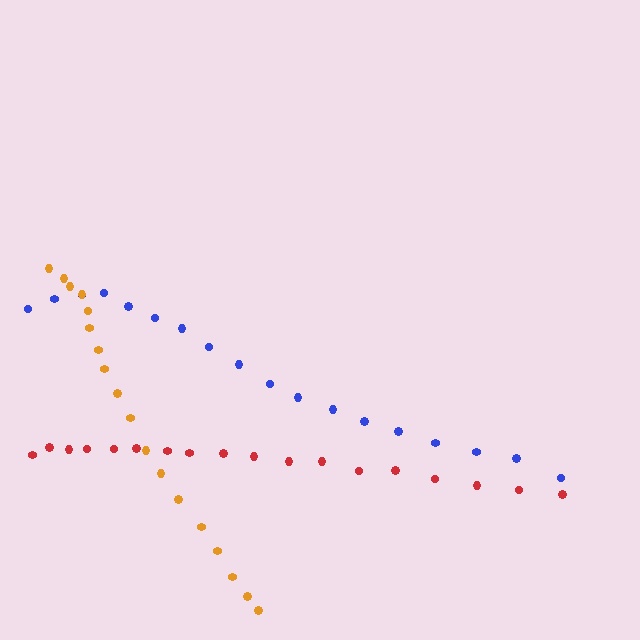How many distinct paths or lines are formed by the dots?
There are 3 distinct paths.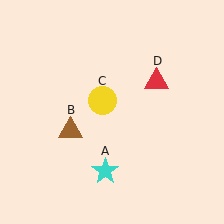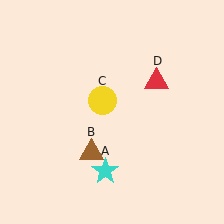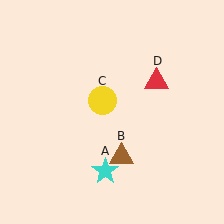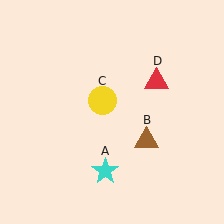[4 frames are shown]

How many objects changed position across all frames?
1 object changed position: brown triangle (object B).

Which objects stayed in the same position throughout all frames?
Cyan star (object A) and yellow circle (object C) and red triangle (object D) remained stationary.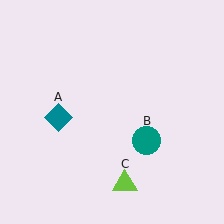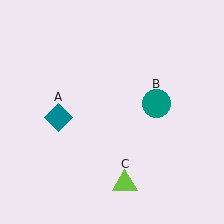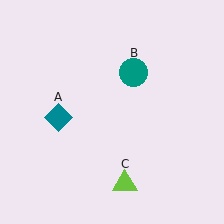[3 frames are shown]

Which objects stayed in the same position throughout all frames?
Teal diamond (object A) and lime triangle (object C) remained stationary.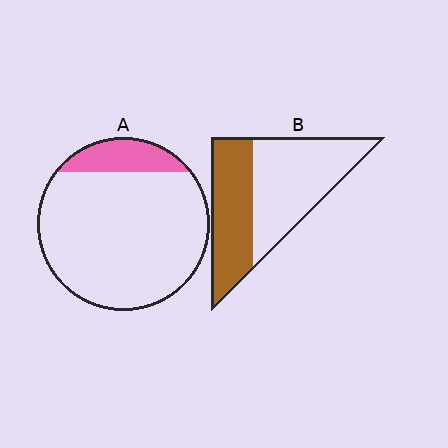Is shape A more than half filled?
No.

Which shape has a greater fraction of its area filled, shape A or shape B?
Shape B.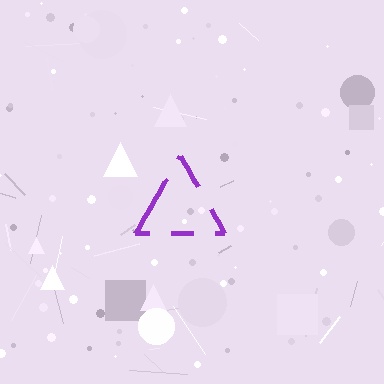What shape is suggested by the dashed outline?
The dashed outline suggests a triangle.